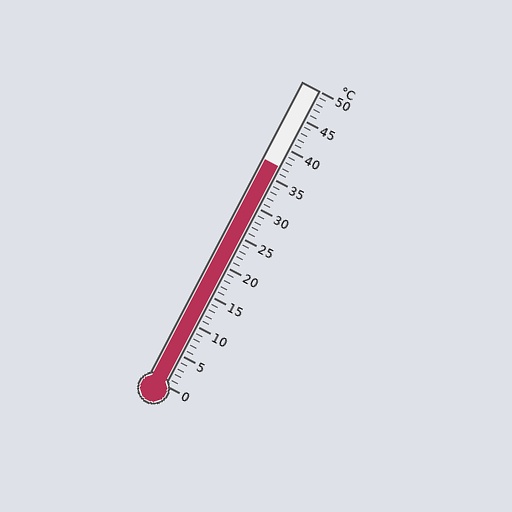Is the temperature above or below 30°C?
The temperature is above 30°C.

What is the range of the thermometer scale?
The thermometer scale ranges from 0°C to 50°C.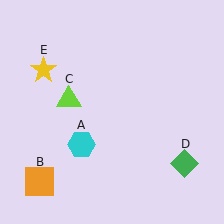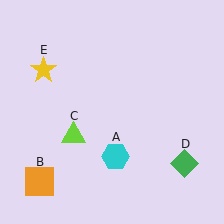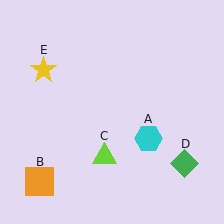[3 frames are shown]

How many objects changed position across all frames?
2 objects changed position: cyan hexagon (object A), lime triangle (object C).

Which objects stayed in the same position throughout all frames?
Orange square (object B) and green diamond (object D) and yellow star (object E) remained stationary.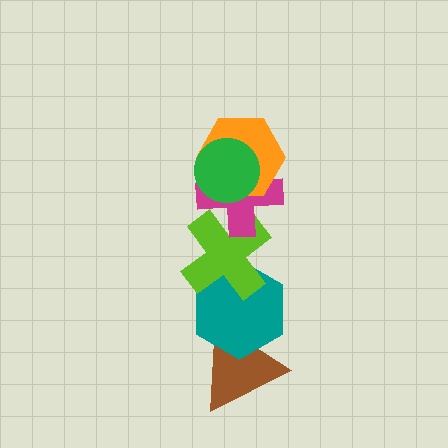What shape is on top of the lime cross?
The magenta cross is on top of the lime cross.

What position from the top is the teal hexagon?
The teal hexagon is 5th from the top.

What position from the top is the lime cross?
The lime cross is 4th from the top.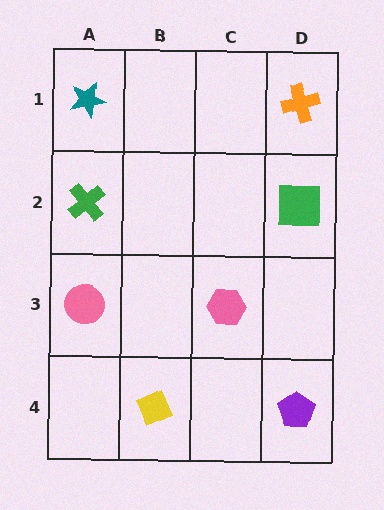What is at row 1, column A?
A teal star.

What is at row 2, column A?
A green cross.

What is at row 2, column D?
A green square.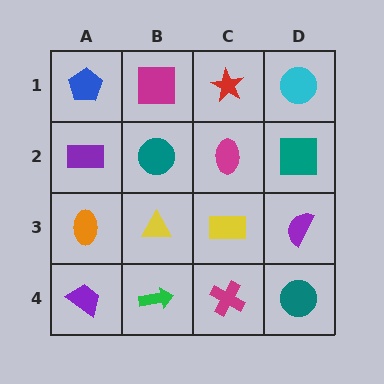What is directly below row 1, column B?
A teal circle.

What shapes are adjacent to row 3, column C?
A magenta ellipse (row 2, column C), a magenta cross (row 4, column C), a yellow triangle (row 3, column B), a purple semicircle (row 3, column D).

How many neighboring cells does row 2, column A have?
3.